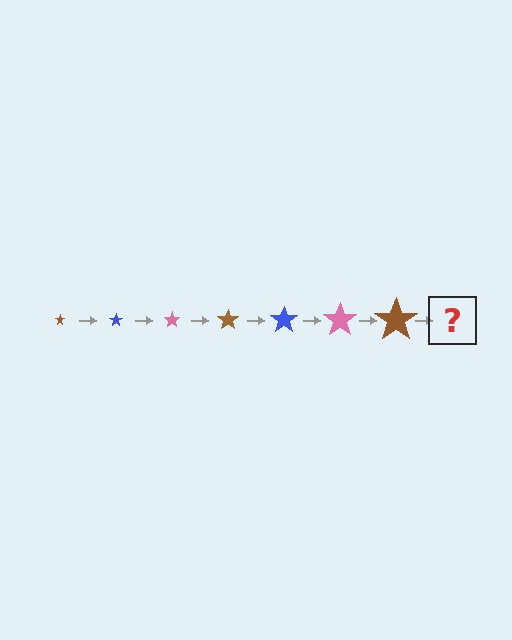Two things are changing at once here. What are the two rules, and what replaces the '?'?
The two rules are that the star grows larger each step and the color cycles through brown, blue, and pink. The '?' should be a blue star, larger than the previous one.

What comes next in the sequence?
The next element should be a blue star, larger than the previous one.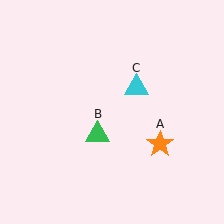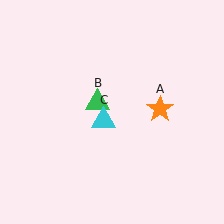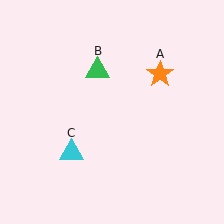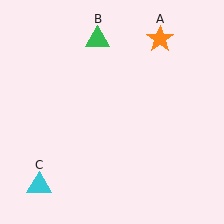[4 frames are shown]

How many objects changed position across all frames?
3 objects changed position: orange star (object A), green triangle (object B), cyan triangle (object C).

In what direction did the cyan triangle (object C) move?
The cyan triangle (object C) moved down and to the left.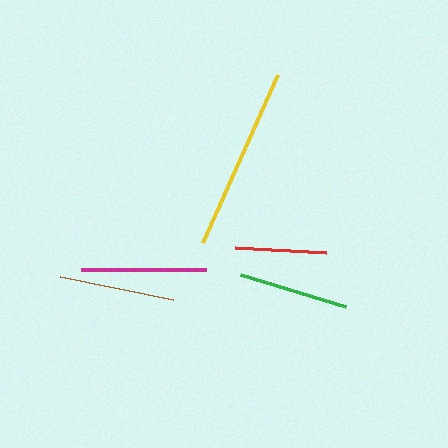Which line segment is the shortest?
The red line is the shortest at approximately 92 pixels.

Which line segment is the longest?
The yellow line is the longest at approximately 184 pixels.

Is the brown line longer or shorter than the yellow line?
The yellow line is longer than the brown line.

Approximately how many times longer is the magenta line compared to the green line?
The magenta line is approximately 1.2 times the length of the green line.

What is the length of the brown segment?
The brown segment is approximately 116 pixels long.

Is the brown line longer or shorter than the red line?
The brown line is longer than the red line.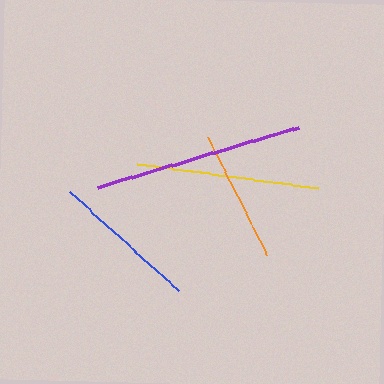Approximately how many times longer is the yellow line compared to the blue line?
The yellow line is approximately 1.2 times the length of the blue line.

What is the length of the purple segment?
The purple segment is approximately 209 pixels long.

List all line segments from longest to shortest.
From longest to shortest: purple, yellow, blue, orange.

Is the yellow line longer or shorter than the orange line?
The yellow line is longer than the orange line.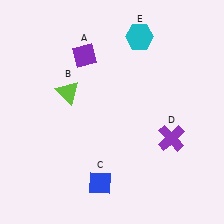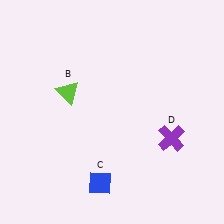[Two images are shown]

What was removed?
The purple diamond (A), the cyan hexagon (E) were removed in Image 2.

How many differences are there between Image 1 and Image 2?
There are 2 differences between the two images.